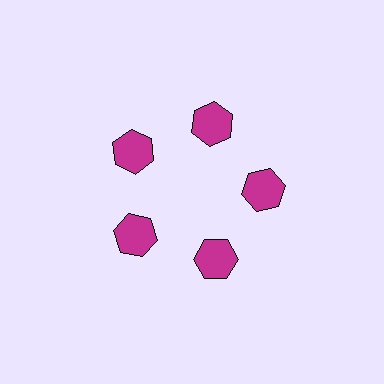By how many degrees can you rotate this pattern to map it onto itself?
The pattern maps onto itself every 72 degrees of rotation.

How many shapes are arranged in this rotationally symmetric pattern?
There are 5 shapes, arranged in 5 groups of 1.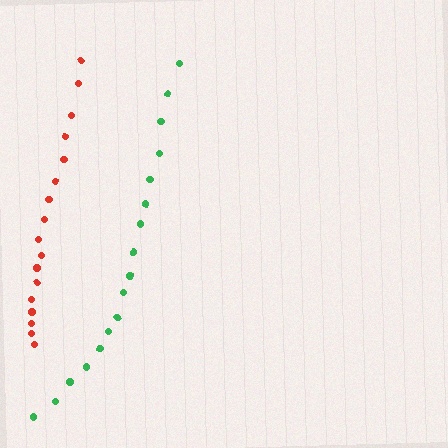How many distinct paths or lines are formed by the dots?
There are 2 distinct paths.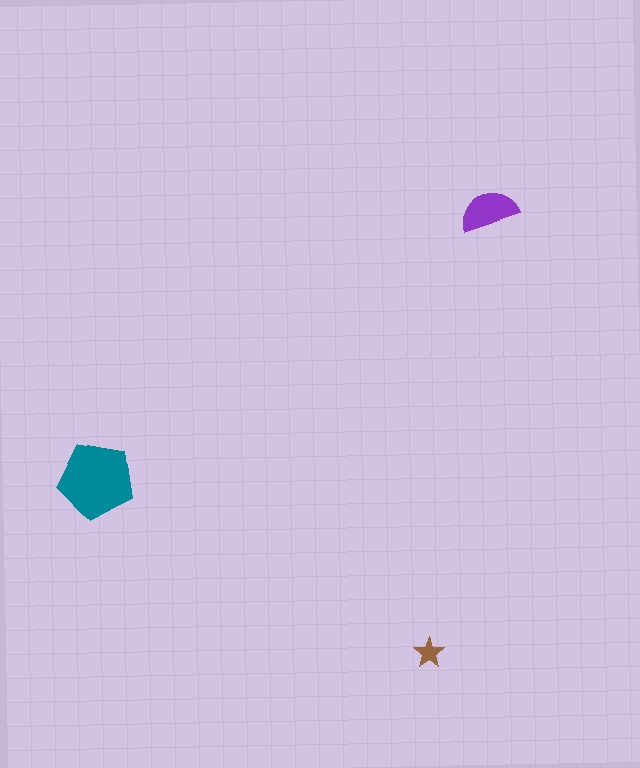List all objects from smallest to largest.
The brown star, the purple semicircle, the teal pentagon.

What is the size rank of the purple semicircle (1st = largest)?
2nd.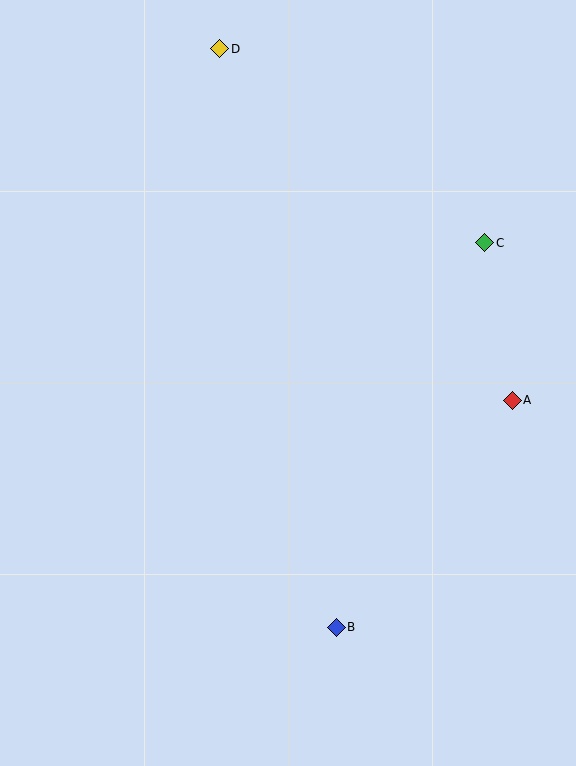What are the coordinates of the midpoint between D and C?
The midpoint between D and C is at (352, 146).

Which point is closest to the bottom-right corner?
Point B is closest to the bottom-right corner.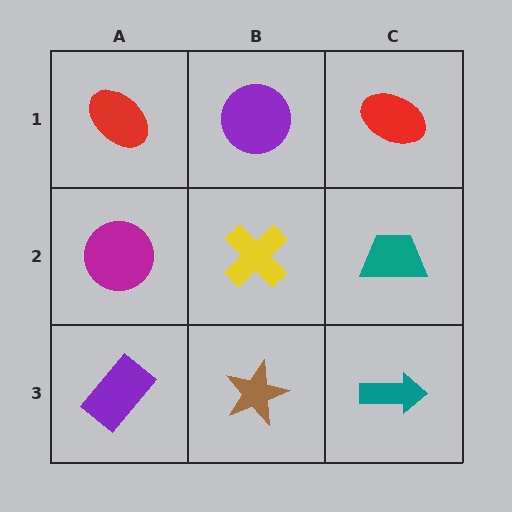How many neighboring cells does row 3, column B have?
3.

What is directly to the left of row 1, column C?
A purple circle.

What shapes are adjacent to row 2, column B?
A purple circle (row 1, column B), a brown star (row 3, column B), a magenta circle (row 2, column A), a teal trapezoid (row 2, column C).